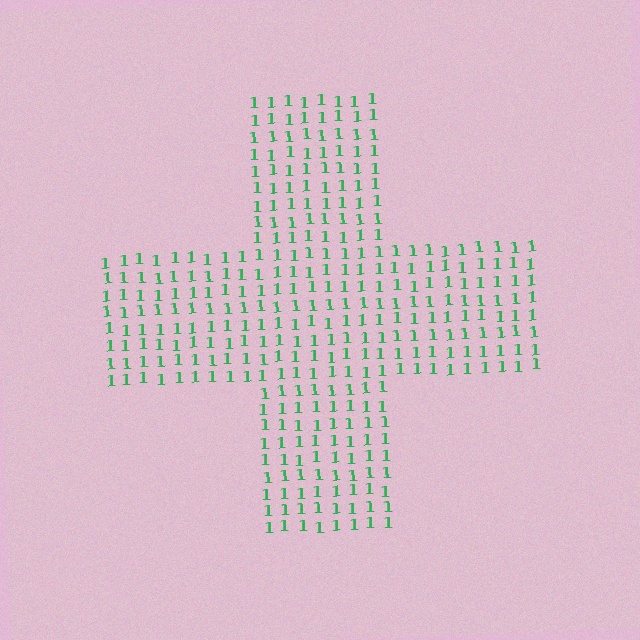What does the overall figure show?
The overall figure shows a cross.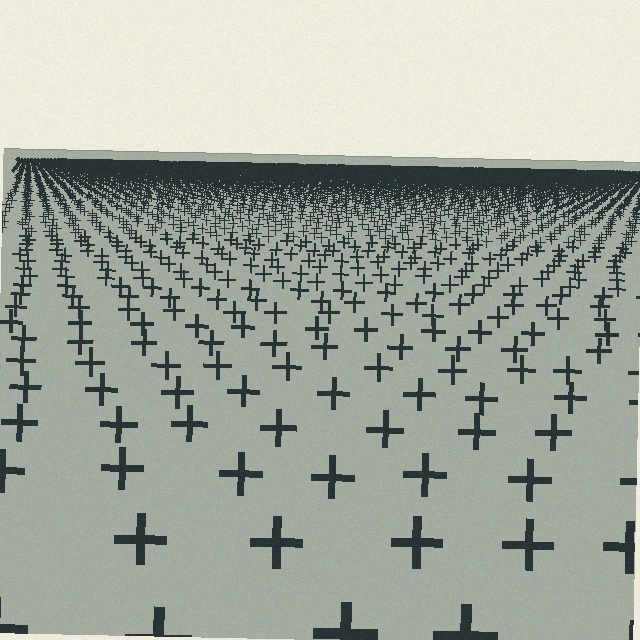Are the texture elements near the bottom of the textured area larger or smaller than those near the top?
Larger. Near the bottom, elements are closer to the viewer and appear at a bigger on-screen size.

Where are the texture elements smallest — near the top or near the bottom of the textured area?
Near the top.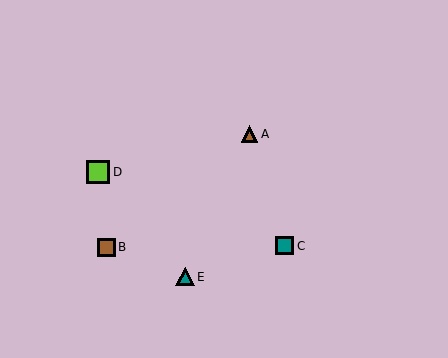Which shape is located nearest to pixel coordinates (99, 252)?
The brown square (labeled B) at (106, 247) is nearest to that location.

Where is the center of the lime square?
The center of the lime square is at (98, 172).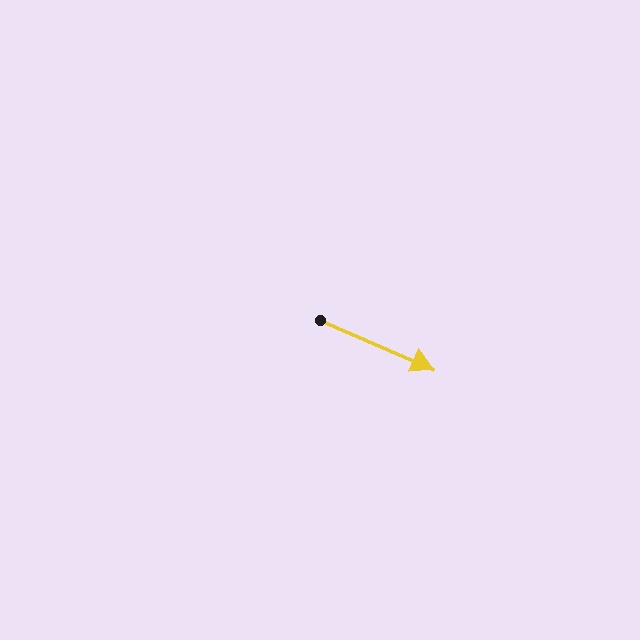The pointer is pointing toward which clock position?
Roughly 4 o'clock.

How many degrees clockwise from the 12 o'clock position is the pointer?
Approximately 113 degrees.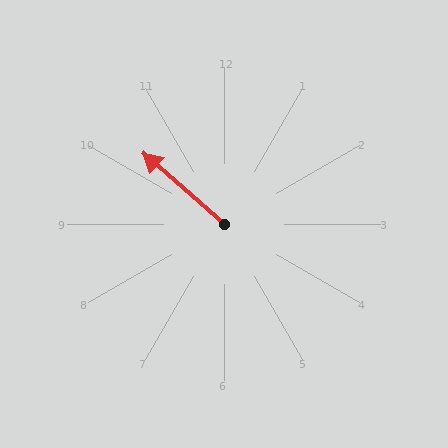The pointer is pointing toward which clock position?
Roughly 10 o'clock.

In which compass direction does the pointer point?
Northwest.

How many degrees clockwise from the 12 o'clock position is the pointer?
Approximately 311 degrees.